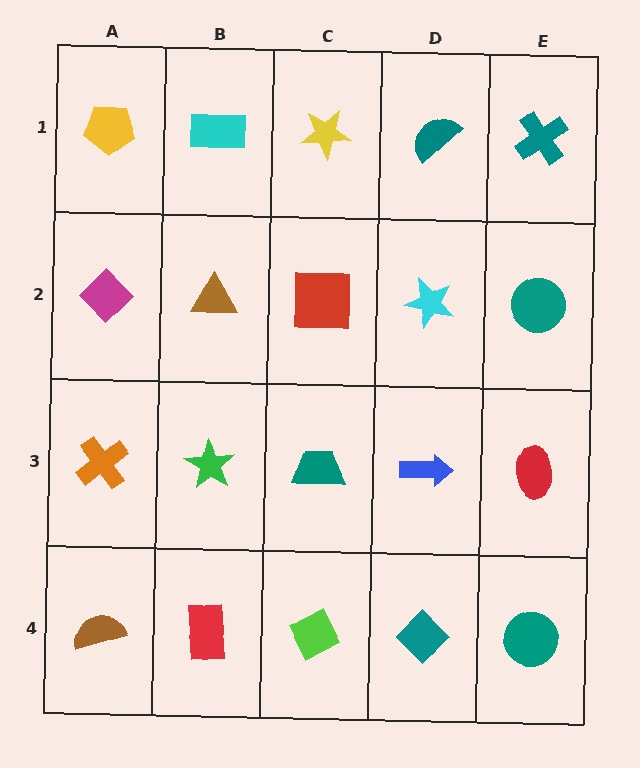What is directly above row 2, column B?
A cyan rectangle.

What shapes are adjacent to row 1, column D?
A cyan star (row 2, column D), a yellow star (row 1, column C), a teal cross (row 1, column E).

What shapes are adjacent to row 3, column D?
A cyan star (row 2, column D), a teal diamond (row 4, column D), a teal trapezoid (row 3, column C), a red ellipse (row 3, column E).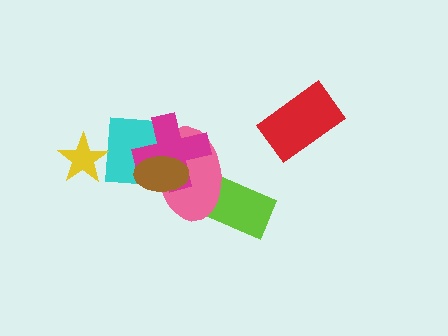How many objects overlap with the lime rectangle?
1 object overlaps with the lime rectangle.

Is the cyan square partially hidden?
Yes, it is partially covered by another shape.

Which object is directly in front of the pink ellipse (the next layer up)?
The magenta cross is directly in front of the pink ellipse.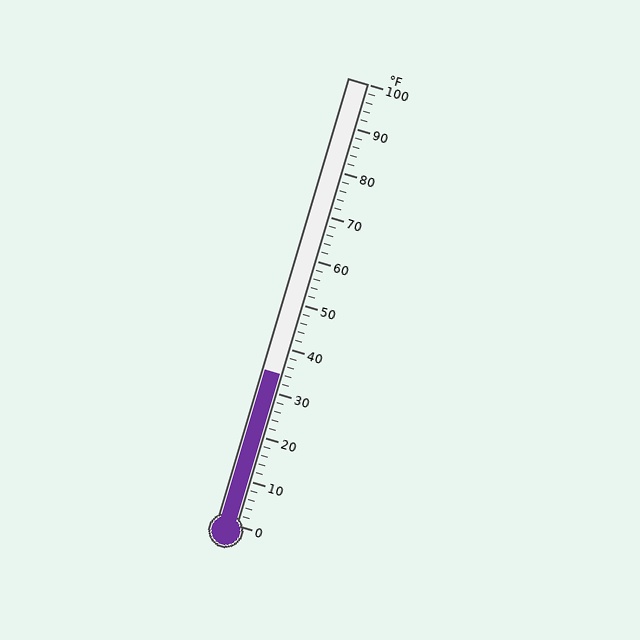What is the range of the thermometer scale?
The thermometer scale ranges from 0°F to 100°F.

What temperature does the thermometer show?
The thermometer shows approximately 34°F.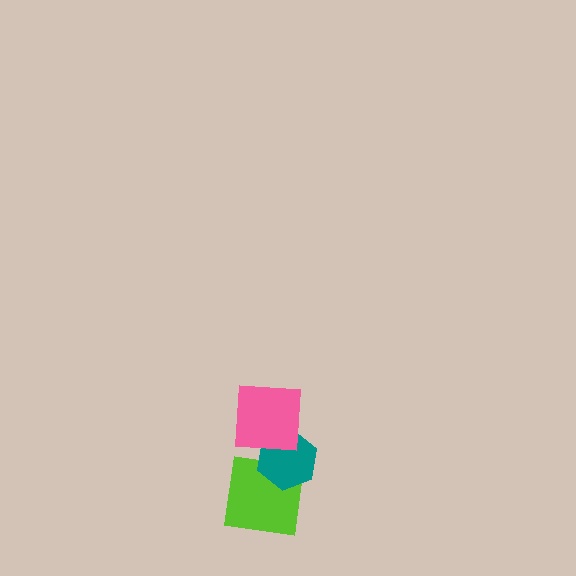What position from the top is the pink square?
The pink square is 1st from the top.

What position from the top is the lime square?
The lime square is 3rd from the top.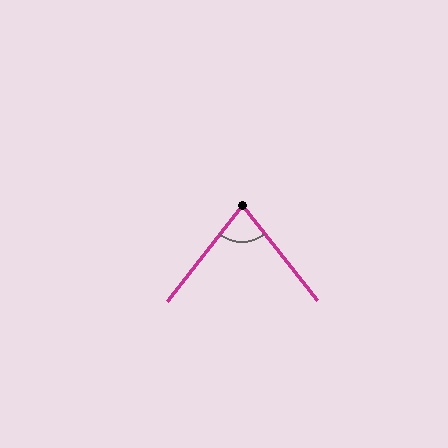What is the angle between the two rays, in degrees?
Approximately 76 degrees.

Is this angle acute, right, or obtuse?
It is acute.